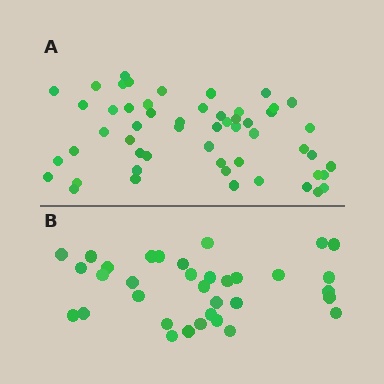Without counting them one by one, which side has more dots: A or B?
Region A (the top region) has more dots.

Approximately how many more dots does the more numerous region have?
Region A has approximately 20 more dots than region B.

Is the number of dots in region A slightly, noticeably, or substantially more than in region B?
Region A has substantially more. The ratio is roughly 1.6 to 1.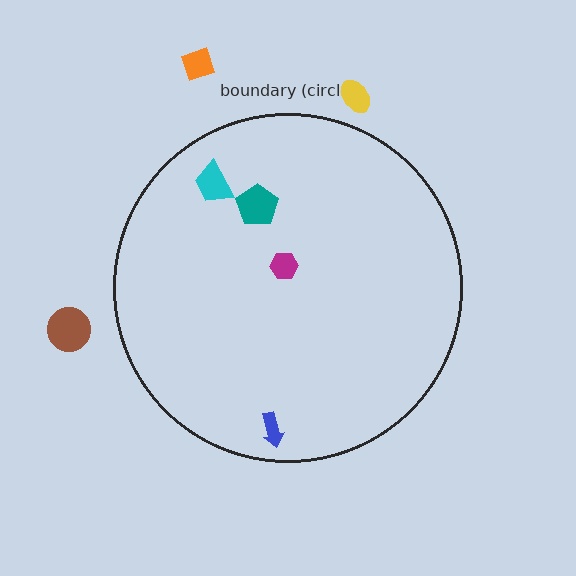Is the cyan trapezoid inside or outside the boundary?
Inside.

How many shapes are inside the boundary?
4 inside, 3 outside.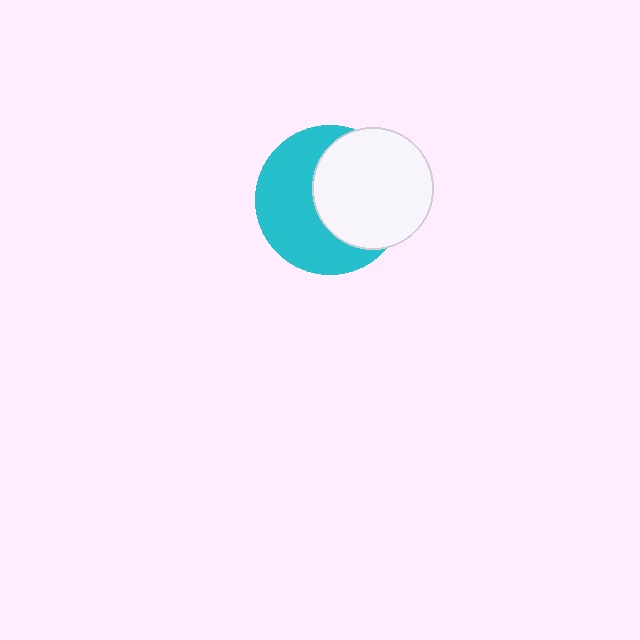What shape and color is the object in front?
The object in front is a white circle.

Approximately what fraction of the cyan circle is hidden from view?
Roughly 48% of the cyan circle is hidden behind the white circle.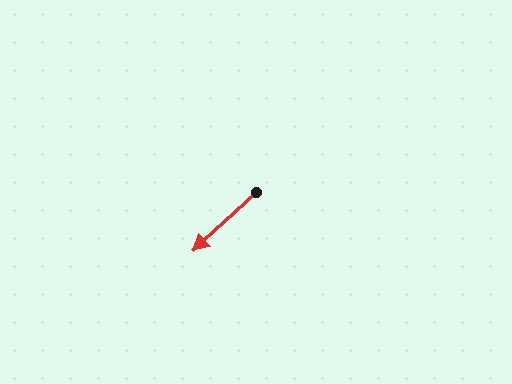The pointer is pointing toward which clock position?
Roughly 8 o'clock.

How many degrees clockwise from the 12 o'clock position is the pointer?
Approximately 227 degrees.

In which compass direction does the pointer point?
Southwest.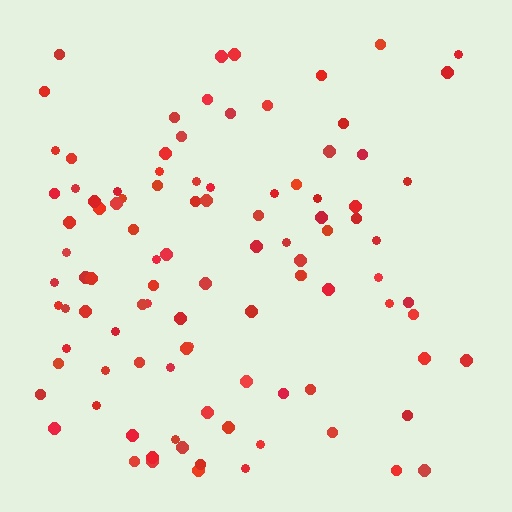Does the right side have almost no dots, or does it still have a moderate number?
Still a moderate number, just noticeably fewer than the left.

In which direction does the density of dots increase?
From right to left, with the left side densest.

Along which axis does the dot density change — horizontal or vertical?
Horizontal.